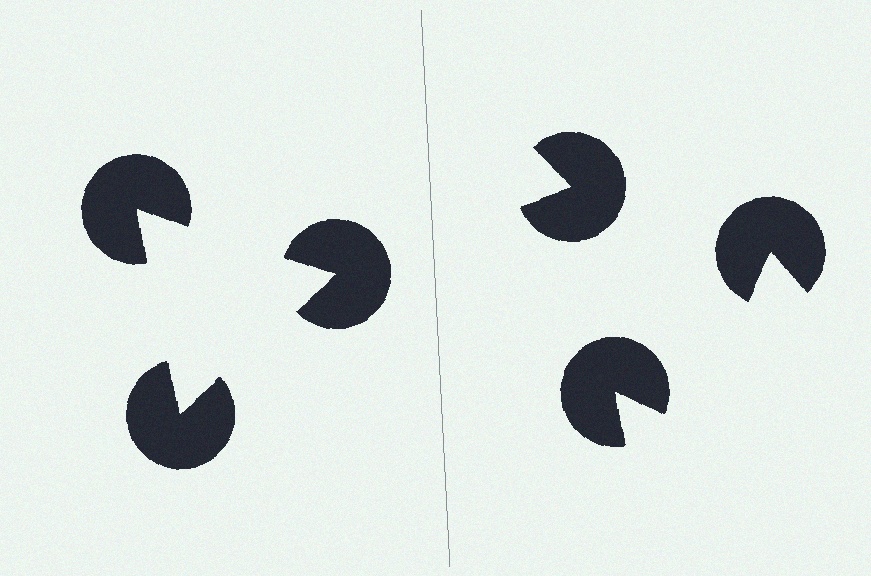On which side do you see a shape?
An illusory triangle appears on the left side. On the right side the wedge cuts are rotated, so no coherent shape forms.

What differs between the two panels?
The pac-man discs are positioned identically on both sides; only the wedge orientations differ. On the left they align to a triangle; on the right they are misaligned.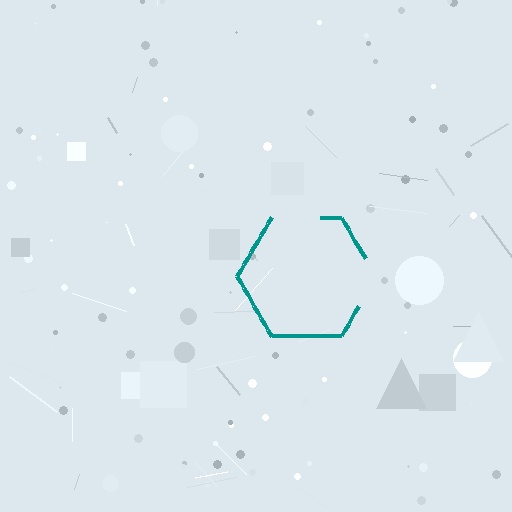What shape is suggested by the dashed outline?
The dashed outline suggests a hexagon.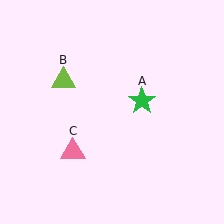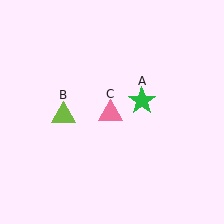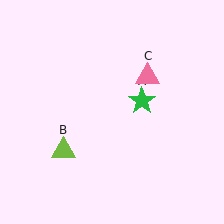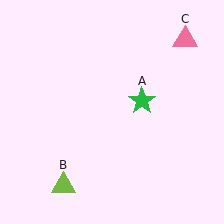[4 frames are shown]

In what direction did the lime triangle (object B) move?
The lime triangle (object B) moved down.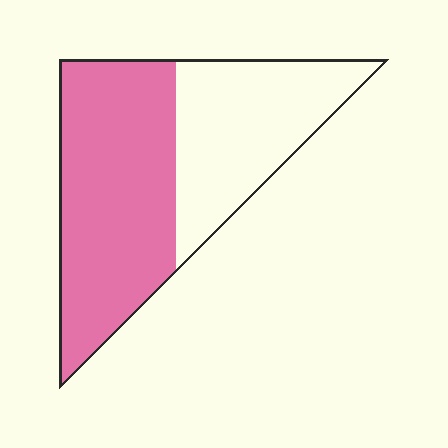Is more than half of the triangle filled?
Yes.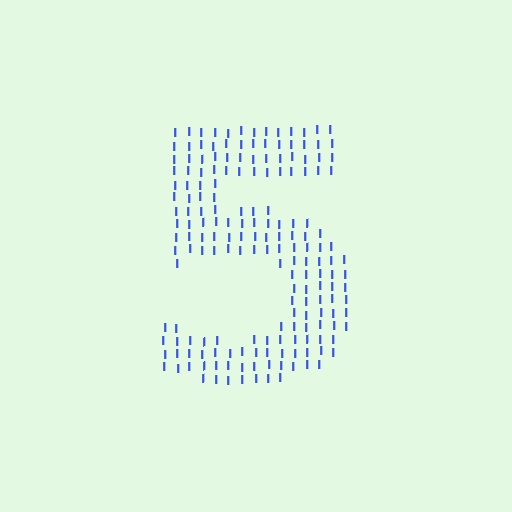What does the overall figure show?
The overall figure shows the digit 5.